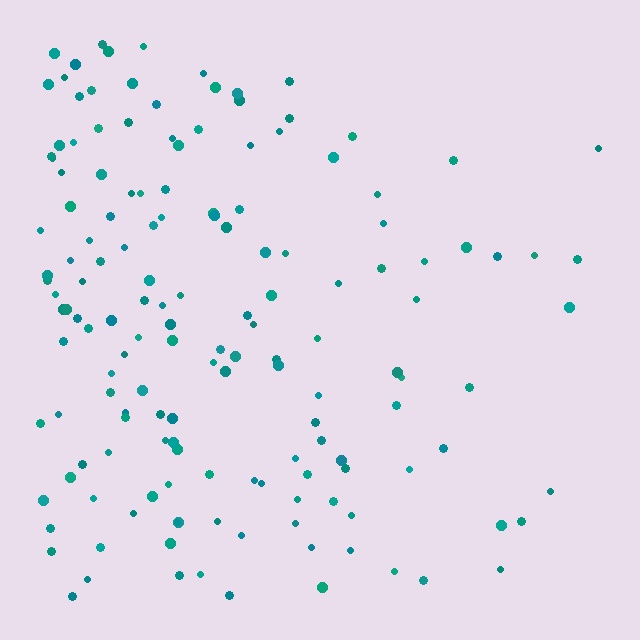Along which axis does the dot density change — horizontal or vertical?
Horizontal.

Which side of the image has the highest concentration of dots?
The left.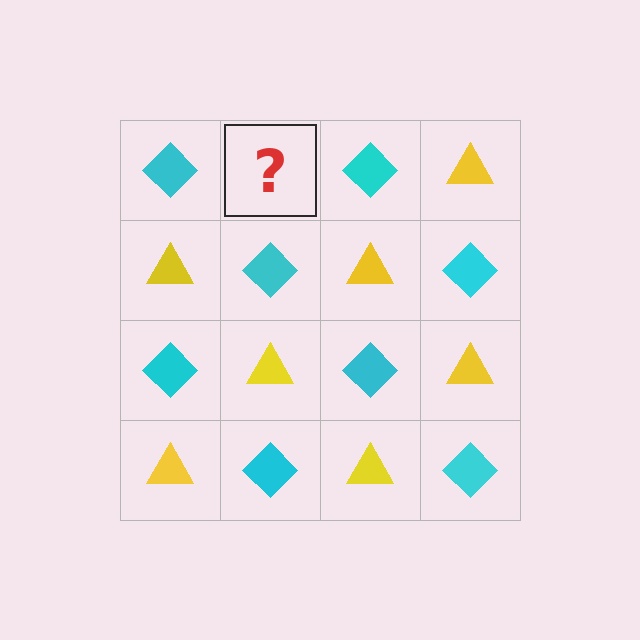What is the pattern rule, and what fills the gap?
The rule is that it alternates cyan diamond and yellow triangle in a checkerboard pattern. The gap should be filled with a yellow triangle.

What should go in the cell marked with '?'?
The missing cell should contain a yellow triangle.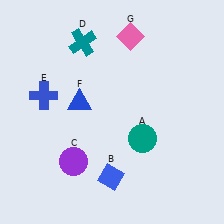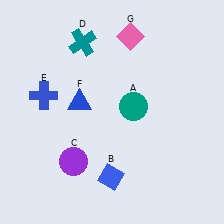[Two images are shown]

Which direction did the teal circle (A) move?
The teal circle (A) moved up.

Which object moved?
The teal circle (A) moved up.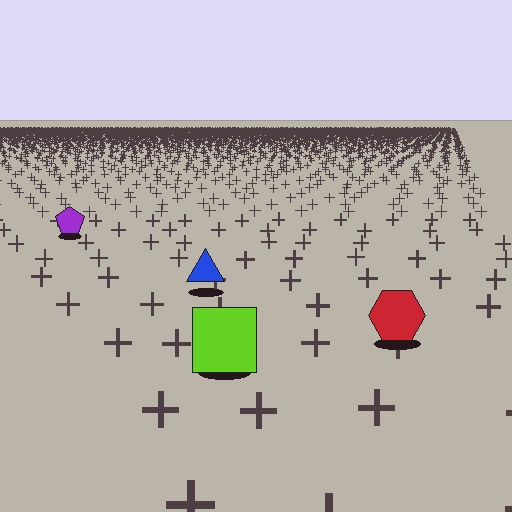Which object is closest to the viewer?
The lime square is closest. The texture marks near it are larger and more spread out.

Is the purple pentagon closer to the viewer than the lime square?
No. The lime square is closer — you can tell from the texture gradient: the ground texture is coarser near it.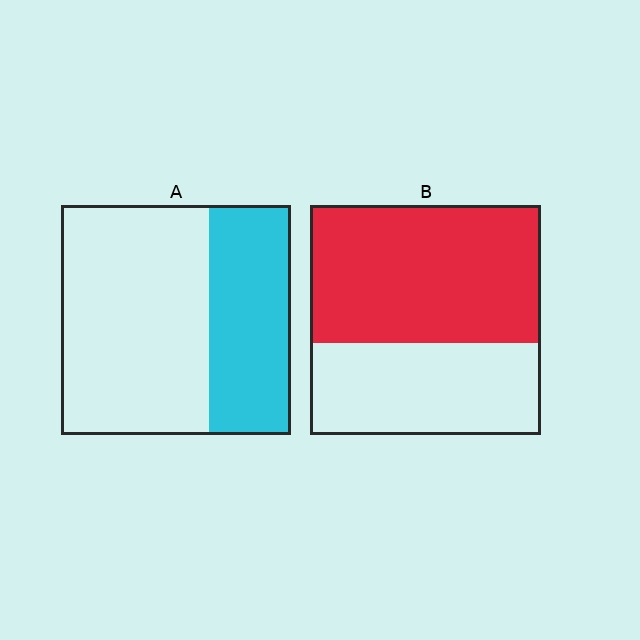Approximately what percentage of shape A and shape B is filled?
A is approximately 35% and B is approximately 60%.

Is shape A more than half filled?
No.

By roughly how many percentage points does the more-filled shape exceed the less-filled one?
By roughly 25 percentage points (B over A).